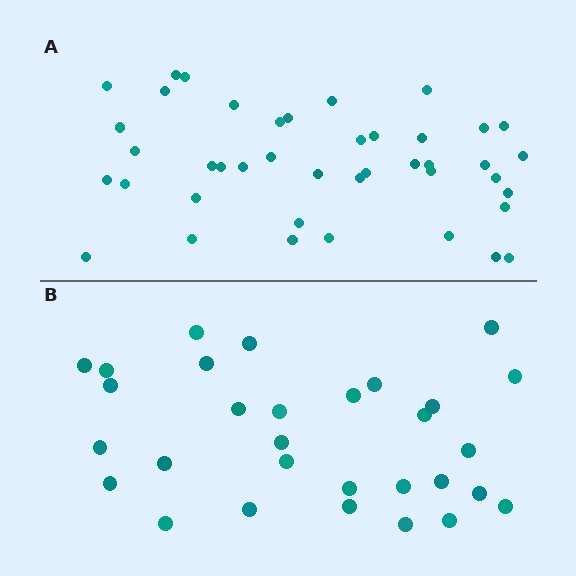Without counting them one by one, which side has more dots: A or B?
Region A (the top region) has more dots.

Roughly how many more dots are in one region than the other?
Region A has roughly 12 or so more dots than region B.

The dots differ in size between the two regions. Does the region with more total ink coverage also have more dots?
No. Region B has more total ink coverage because its dots are larger, but region A actually contains more individual dots. Total area can be misleading — the number of items is what matters here.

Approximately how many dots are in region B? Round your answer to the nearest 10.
About 30 dots.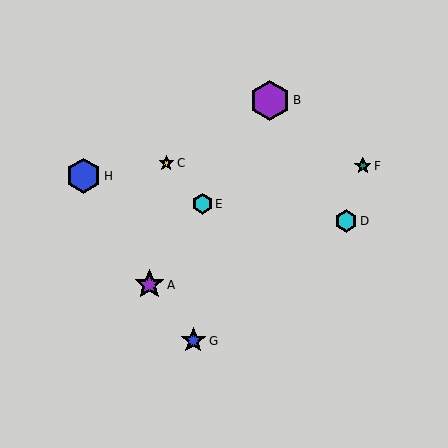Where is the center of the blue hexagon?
The center of the blue hexagon is at (83, 176).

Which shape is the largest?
The purple hexagon (labeled B) is the largest.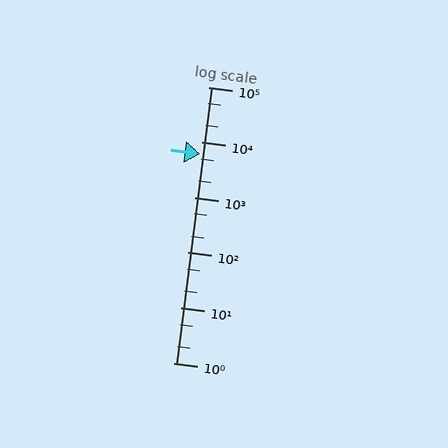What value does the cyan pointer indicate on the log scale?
The pointer indicates approximately 6200.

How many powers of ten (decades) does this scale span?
The scale spans 5 decades, from 1 to 100000.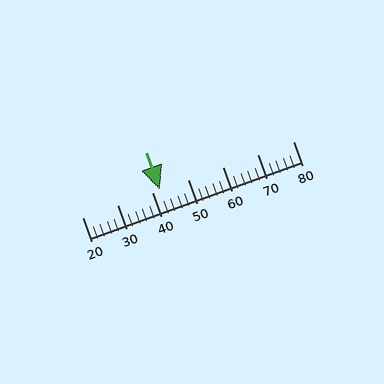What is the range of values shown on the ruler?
The ruler shows values from 20 to 80.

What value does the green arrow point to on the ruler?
The green arrow points to approximately 42.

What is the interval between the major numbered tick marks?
The major tick marks are spaced 10 units apart.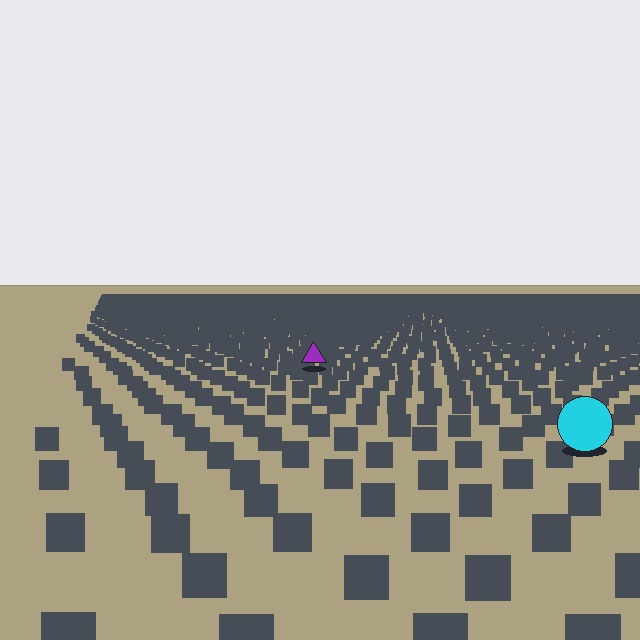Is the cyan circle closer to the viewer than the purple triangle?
Yes. The cyan circle is closer — you can tell from the texture gradient: the ground texture is coarser near it.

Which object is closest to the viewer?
The cyan circle is closest. The texture marks near it are larger and more spread out.